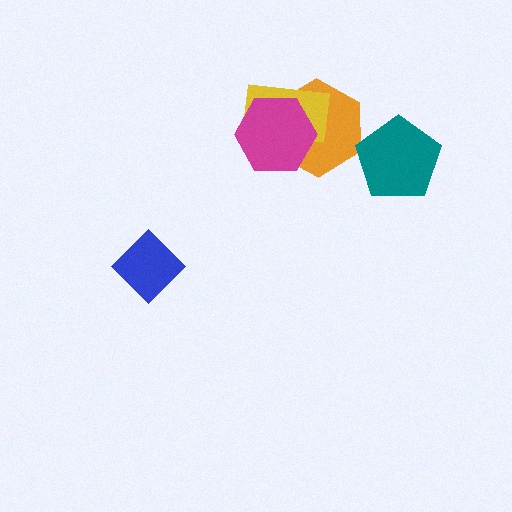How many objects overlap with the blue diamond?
0 objects overlap with the blue diamond.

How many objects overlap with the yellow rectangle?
2 objects overlap with the yellow rectangle.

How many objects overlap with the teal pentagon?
0 objects overlap with the teal pentagon.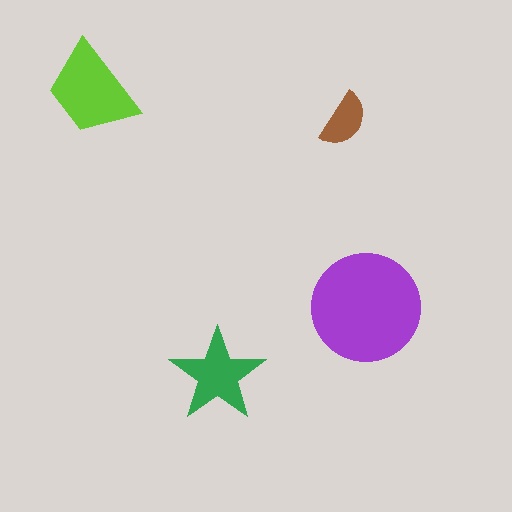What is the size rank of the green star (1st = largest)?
3rd.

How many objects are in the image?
There are 4 objects in the image.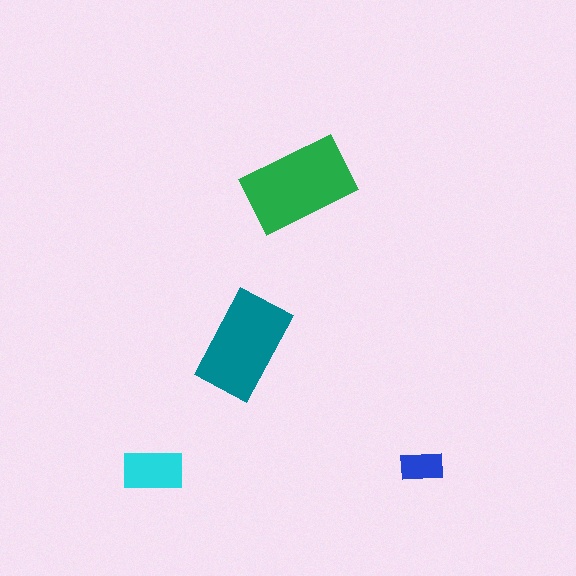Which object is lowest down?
The cyan rectangle is bottommost.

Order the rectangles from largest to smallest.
the green one, the teal one, the cyan one, the blue one.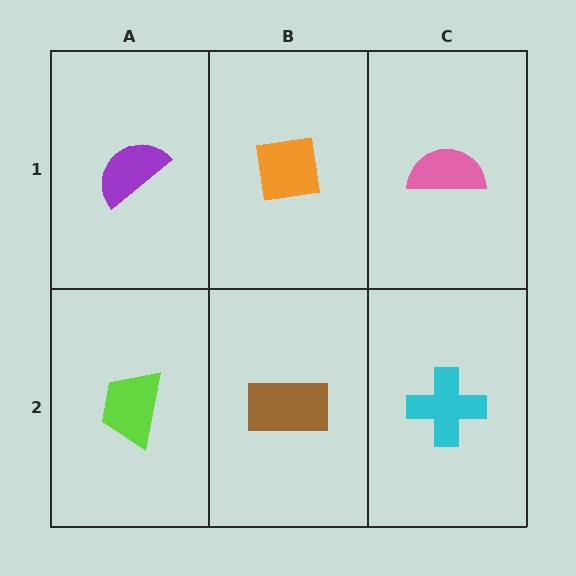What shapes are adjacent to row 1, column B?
A brown rectangle (row 2, column B), a purple semicircle (row 1, column A), a pink semicircle (row 1, column C).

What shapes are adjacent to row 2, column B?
An orange square (row 1, column B), a lime trapezoid (row 2, column A), a cyan cross (row 2, column C).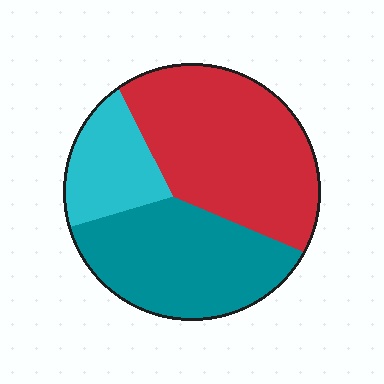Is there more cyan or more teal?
Teal.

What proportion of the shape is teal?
Teal covers roughly 35% of the shape.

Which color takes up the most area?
Red, at roughly 45%.